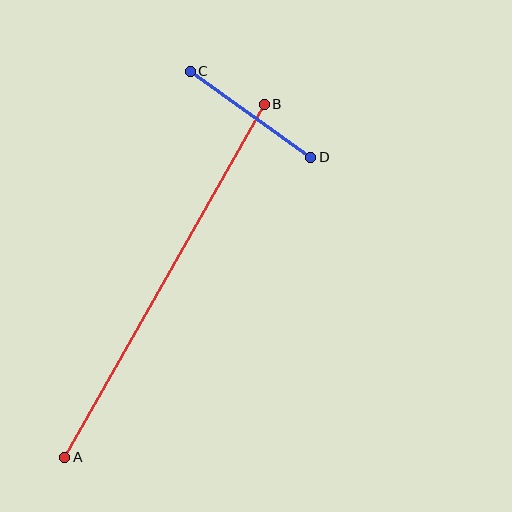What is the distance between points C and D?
The distance is approximately 148 pixels.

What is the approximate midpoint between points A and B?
The midpoint is at approximately (165, 281) pixels.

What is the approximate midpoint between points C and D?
The midpoint is at approximately (251, 114) pixels.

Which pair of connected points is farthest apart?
Points A and B are farthest apart.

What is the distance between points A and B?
The distance is approximately 405 pixels.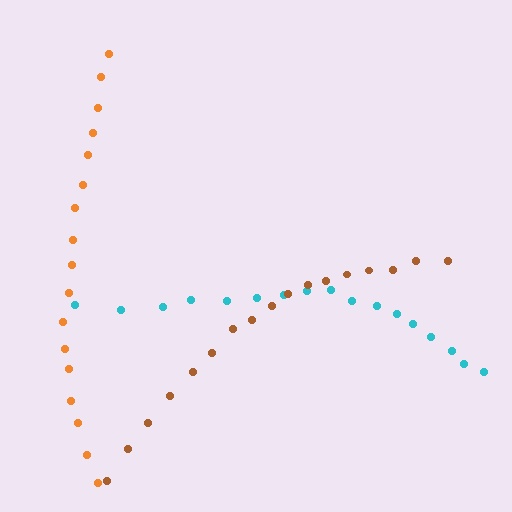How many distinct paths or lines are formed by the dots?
There are 3 distinct paths.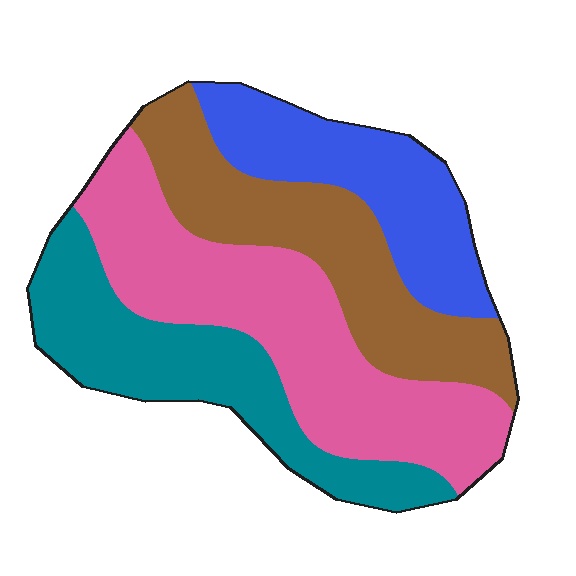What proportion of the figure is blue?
Blue covers roughly 20% of the figure.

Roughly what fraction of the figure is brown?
Brown covers about 25% of the figure.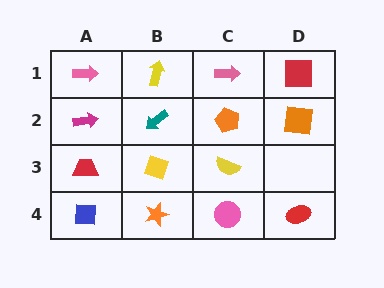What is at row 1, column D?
A red square.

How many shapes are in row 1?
4 shapes.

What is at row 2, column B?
A teal arrow.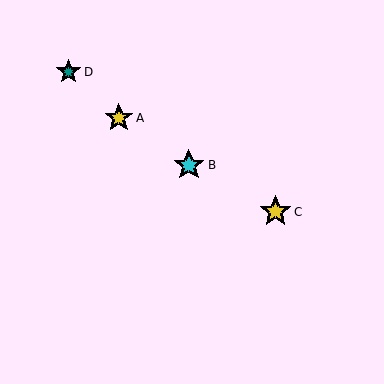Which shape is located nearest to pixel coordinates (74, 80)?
The teal star (labeled D) at (68, 72) is nearest to that location.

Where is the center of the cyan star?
The center of the cyan star is at (189, 165).